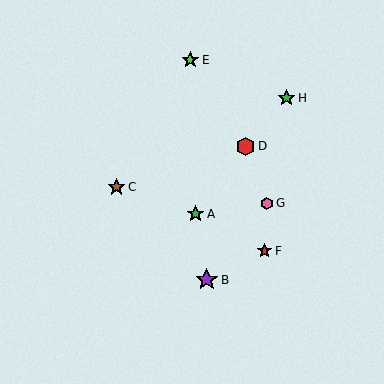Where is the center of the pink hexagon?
The center of the pink hexagon is at (267, 203).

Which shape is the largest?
The purple star (labeled B) is the largest.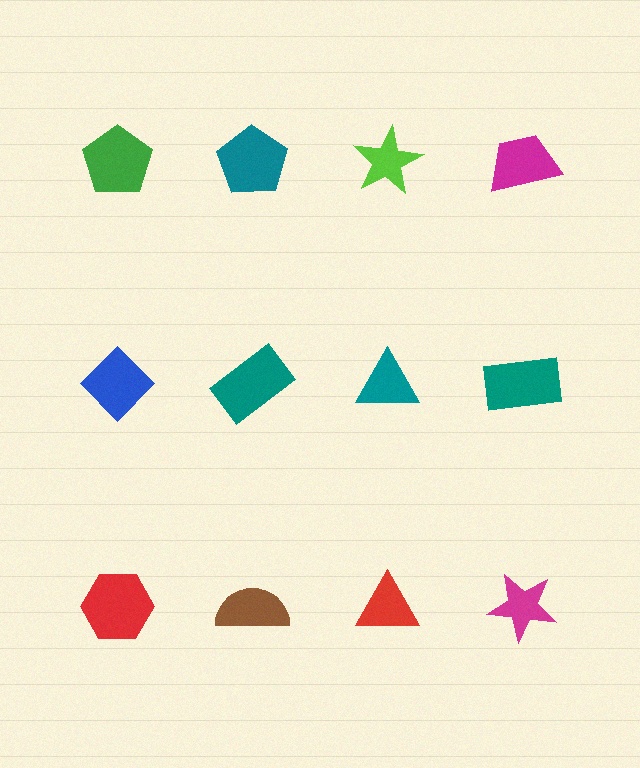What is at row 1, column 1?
A green pentagon.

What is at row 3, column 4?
A magenta star.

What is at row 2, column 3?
A teal triangle.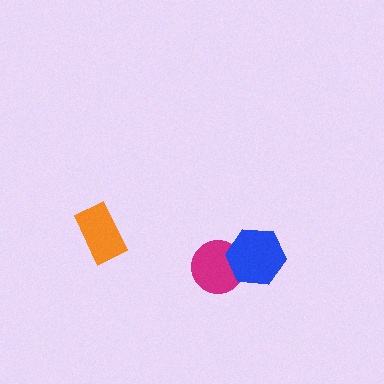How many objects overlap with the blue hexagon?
1 object overlaps with the blue hexagon.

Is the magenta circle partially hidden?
Yes, it is partially covered by another shape.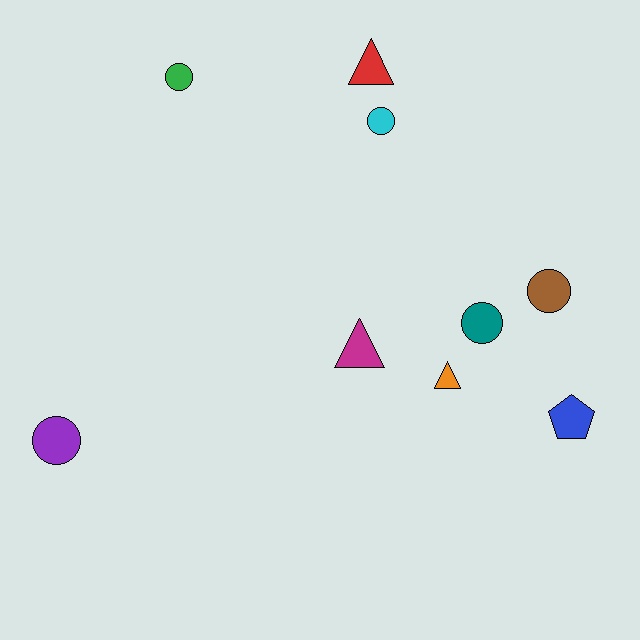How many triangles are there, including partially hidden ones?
There are 3 triangles.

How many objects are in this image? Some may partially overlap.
There are 9 objects.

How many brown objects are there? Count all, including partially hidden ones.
There is 1 brown object.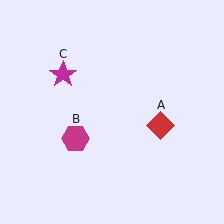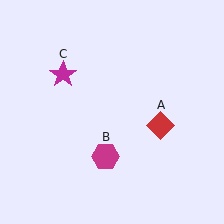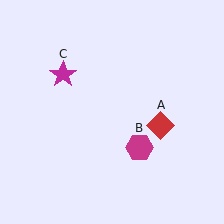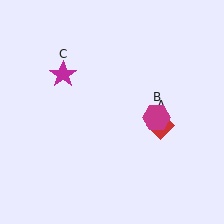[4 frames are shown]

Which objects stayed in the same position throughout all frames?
Red diamond (object A) and magenta star (object C) remained stationary.